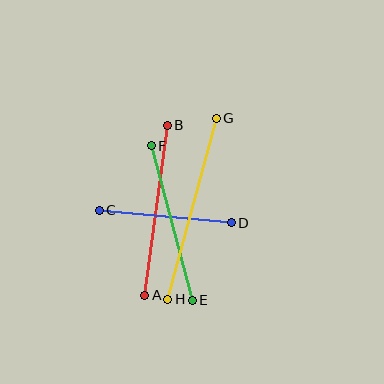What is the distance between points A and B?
The distance is approximately 171 pixels.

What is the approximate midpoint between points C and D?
The midpoint is at approximately (165, 216) pixels.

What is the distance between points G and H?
The distance is approximately 187 pixels.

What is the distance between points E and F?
The distance is approximately 160 pixels.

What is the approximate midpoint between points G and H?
The midpoint is at approximately (192, 209) pixels.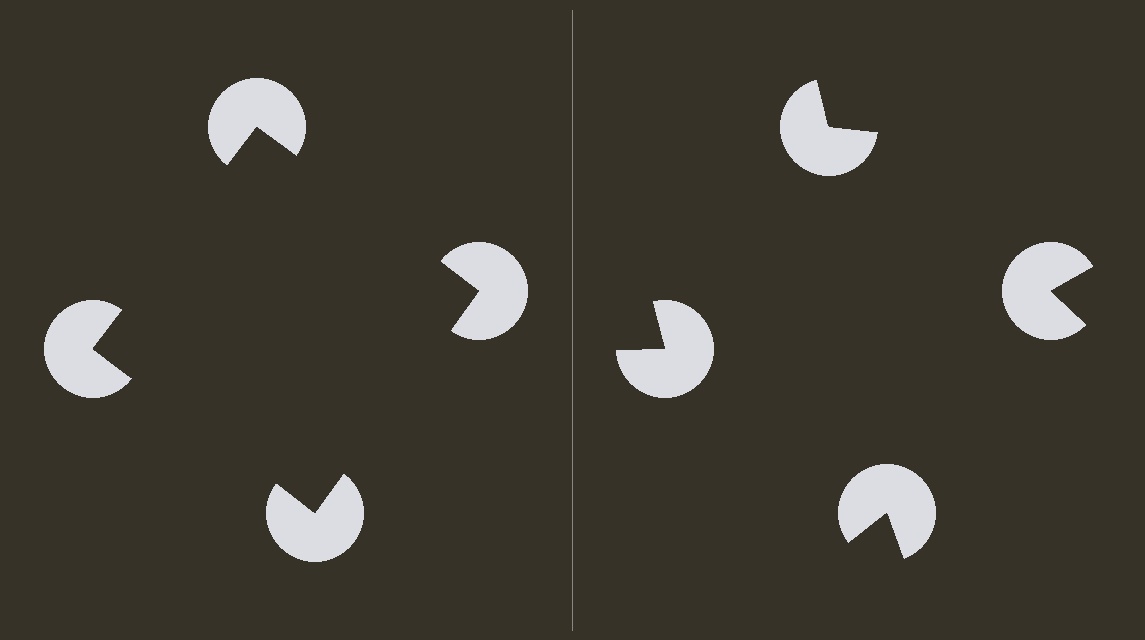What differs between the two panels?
The pac-man discs are positioned identically on both sides; only the wedge orientations differ. On the left they align to a square; on the right they are misaligned.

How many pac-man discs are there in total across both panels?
8 — 4 on each side.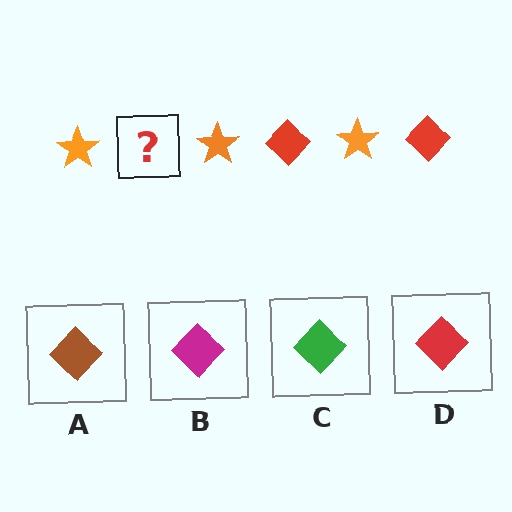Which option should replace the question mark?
Option D.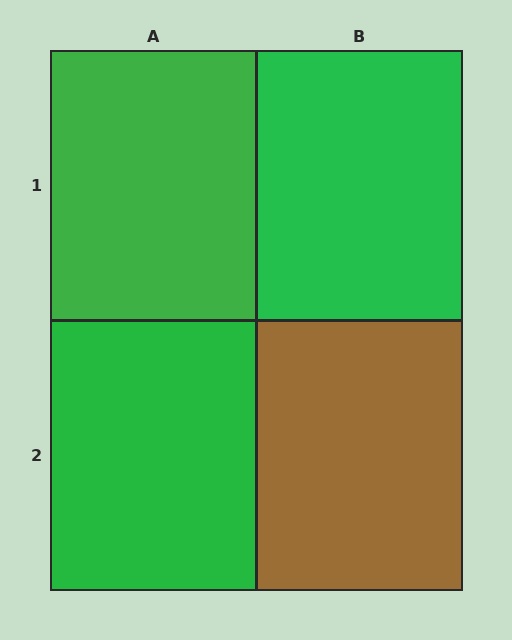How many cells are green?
3 cells are green.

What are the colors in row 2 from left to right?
Green, brown.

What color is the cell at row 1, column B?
Green.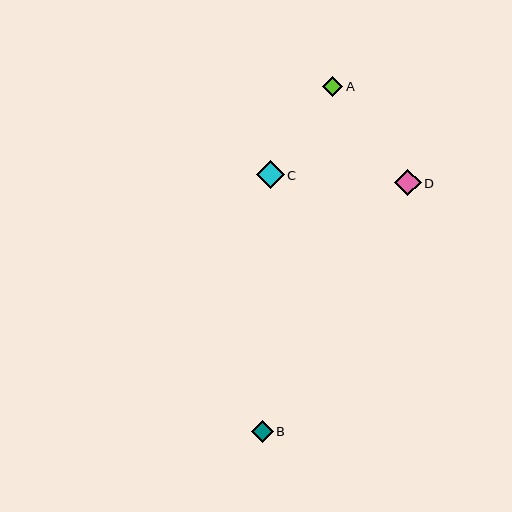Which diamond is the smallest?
Diamond A is the smallest with a size of approximately 20 pixels.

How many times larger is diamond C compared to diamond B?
Diamond C is approximately 1.3 times the size of diamond B.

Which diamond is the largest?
Diamond C is the largest with a size of approximately 28 pixels.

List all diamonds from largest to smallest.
From largest to smallest: C, D, B, A.